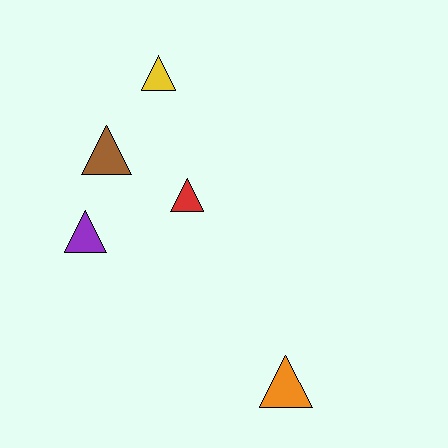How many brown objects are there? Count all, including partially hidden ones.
There is 1 brown object.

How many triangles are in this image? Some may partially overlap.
There are 5 triangles.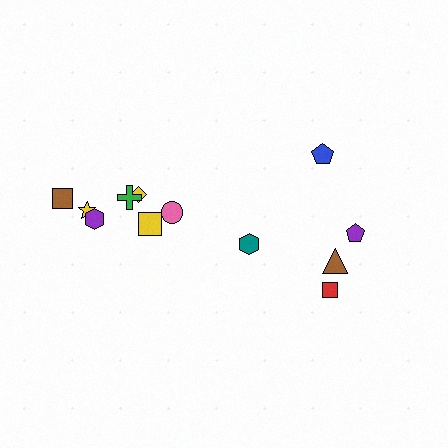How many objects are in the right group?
There are 5 objects.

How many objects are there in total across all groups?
There are 12 objects.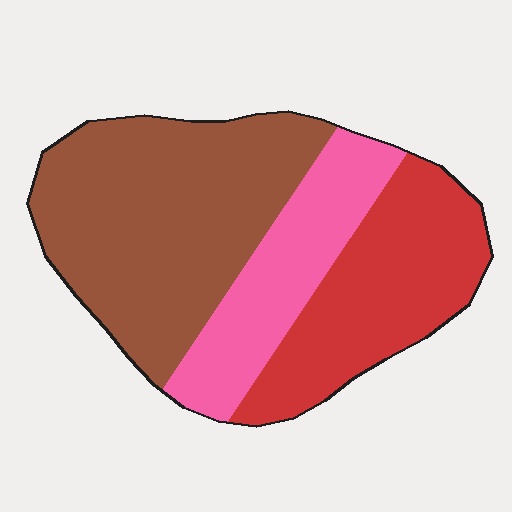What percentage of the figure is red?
Red covers 30% of the figure.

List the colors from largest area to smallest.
From largest to smallest: brown, red, pink.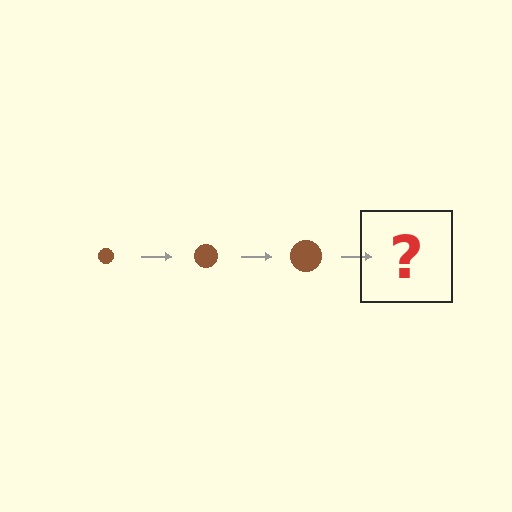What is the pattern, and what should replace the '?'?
The pattern is that the circle gets progressively larger each step. The '?' should be a brown circle, larger than the previous one.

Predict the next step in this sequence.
The next step is a brown circle, larger than the previous one.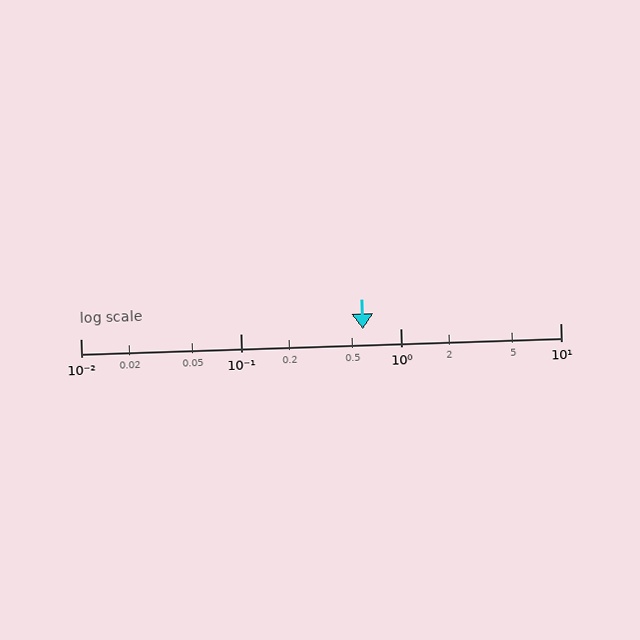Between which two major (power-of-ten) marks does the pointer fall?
The pointer is between 0.1 and 1.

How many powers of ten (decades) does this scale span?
The scale spans 3 decades, from 0.01 to 10.